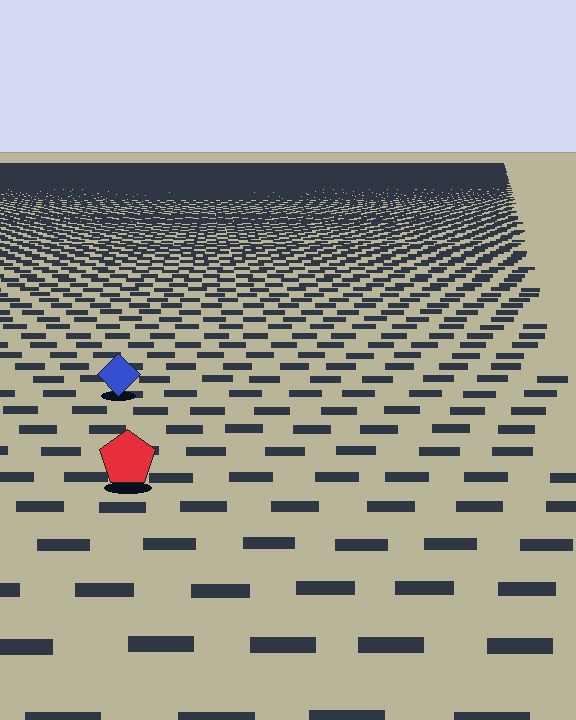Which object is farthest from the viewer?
The blue diamond is farthest from the viewer. It appears smaller and the ground texture around it is denser.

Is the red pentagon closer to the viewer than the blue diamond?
Yes. The red pentagon is closer — you can tell from the texture gradient: the ground texture is coarser near it.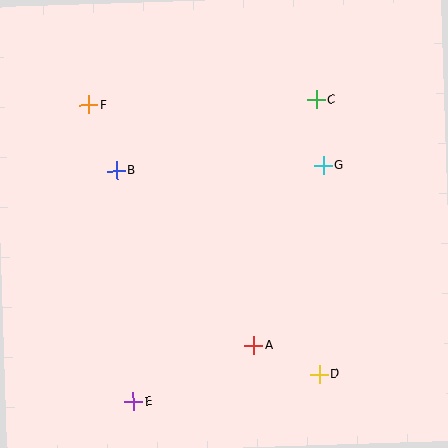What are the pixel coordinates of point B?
Point B is at (117, 171).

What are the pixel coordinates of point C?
Point C is at (317, 100).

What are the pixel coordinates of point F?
Point F is at (89, 105).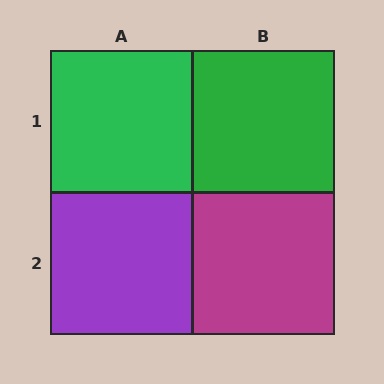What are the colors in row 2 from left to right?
Purple, magenta.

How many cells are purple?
1 cell is purple.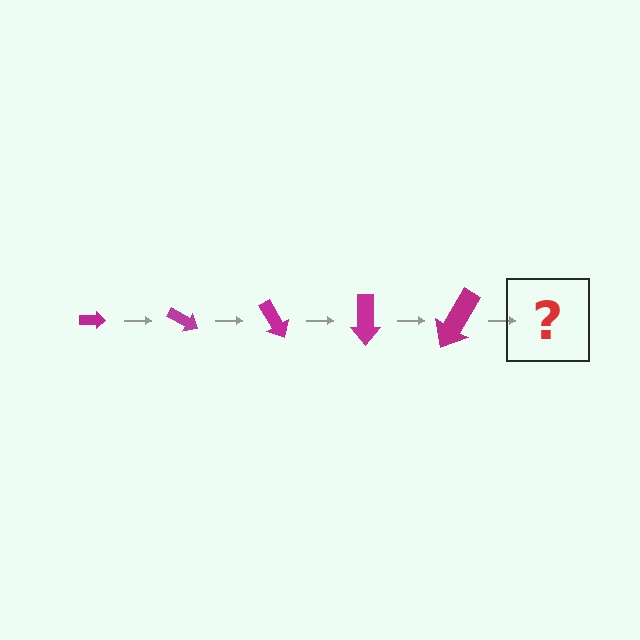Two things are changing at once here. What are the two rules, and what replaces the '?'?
The two rules are that the arrow grows larger each step and it rotates 30 degrees each step. The '?' should be an arrow, larger than the previous one and rotated 150 degrees from the start.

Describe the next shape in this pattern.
It should be an arrow, larger than the previous one and rotated 150 degrees from the start.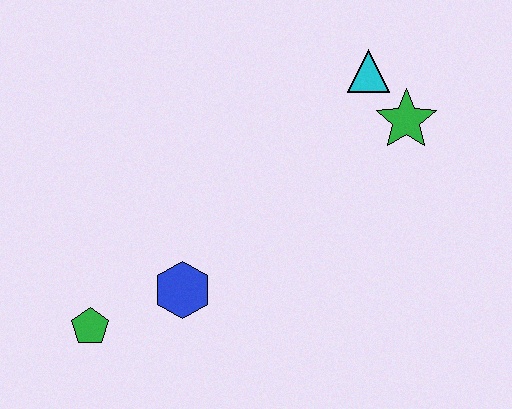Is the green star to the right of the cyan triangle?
Yes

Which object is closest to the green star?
The cyan triangle is closest to the green star.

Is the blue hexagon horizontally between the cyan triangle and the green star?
No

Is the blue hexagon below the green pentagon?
No